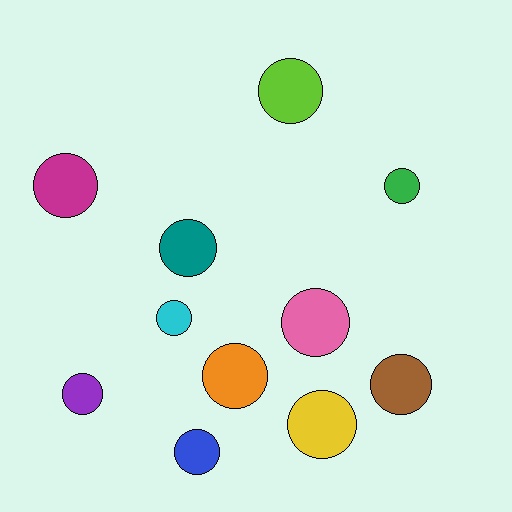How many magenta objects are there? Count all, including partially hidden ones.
There is 1 magenta object.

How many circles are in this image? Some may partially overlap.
There are 11 circles.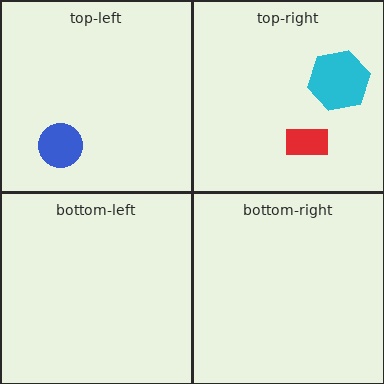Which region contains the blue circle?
The top-left region.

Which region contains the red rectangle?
The top-right region.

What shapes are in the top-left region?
The blue circle.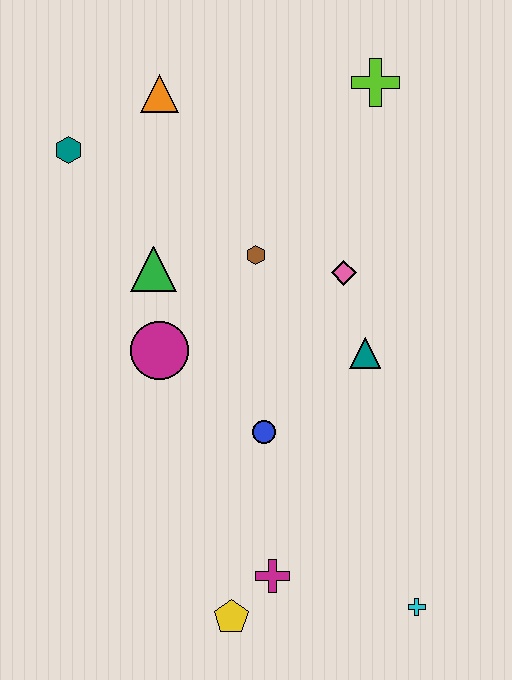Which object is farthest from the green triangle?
The cyan cross is farthest from the green triangle.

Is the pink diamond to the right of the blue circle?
Yes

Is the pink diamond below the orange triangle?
Yes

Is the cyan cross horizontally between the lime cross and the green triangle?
No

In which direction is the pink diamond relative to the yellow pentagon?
The pink diamond is above the yellow pentagon.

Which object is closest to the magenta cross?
The yellow pentagon is closest to the magenta cross.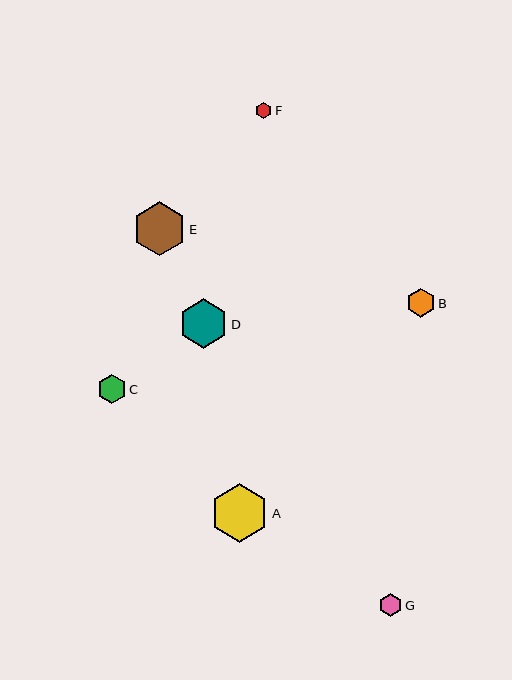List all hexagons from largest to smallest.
From largest to smallest: A, E, D, B, C, G, F.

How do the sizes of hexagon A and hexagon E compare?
Hexagon A and hexagon E are approximately the same size.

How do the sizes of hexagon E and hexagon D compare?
Hexagon E and hexagon D are approximately the same size.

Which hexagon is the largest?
Hexagon A is the largest with a size of approximately 59 pixels.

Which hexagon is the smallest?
Hexagon F is the smallest with a size of approximately 16 pixels.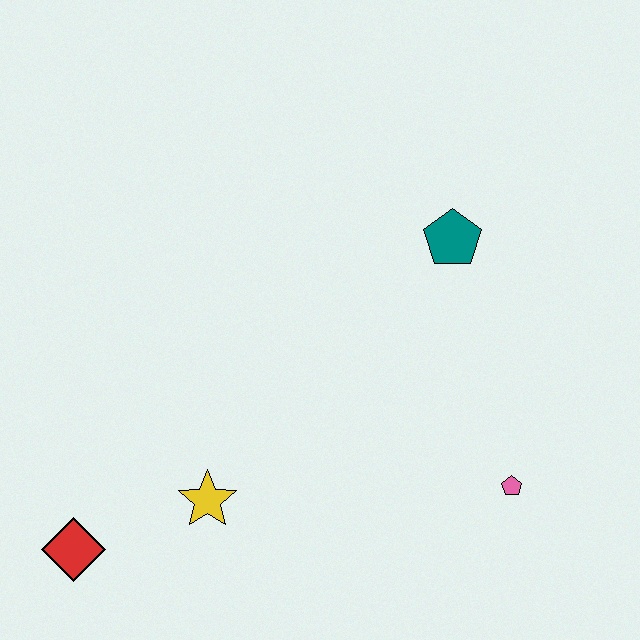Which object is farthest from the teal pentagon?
The red diamond is farthest from the teal pentagon.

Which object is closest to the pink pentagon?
The teal pentagon is closest to the pink pentagon.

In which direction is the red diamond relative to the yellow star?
The red diamond is to the left of the yellow star.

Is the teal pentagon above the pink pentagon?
Yes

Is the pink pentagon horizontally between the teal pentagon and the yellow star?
No